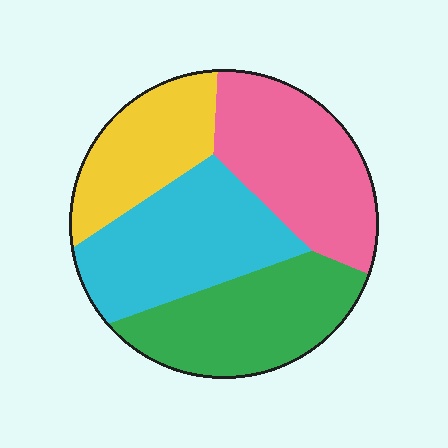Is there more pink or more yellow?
Pink.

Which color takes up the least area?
Yellow, at roughly 20%.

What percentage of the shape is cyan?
Cyan covers about 30% of the shape.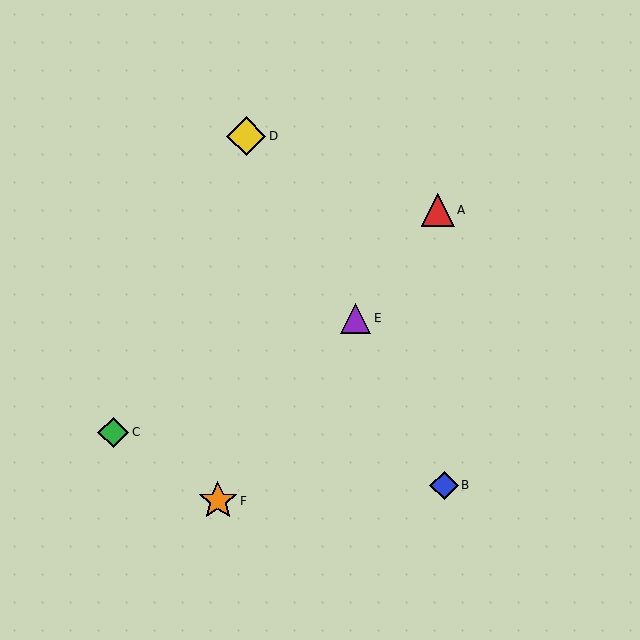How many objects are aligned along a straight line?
3 objects (A, E, F) are aligned along a straight line.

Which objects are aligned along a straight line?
Objects A, E, F are aligned along a straight line.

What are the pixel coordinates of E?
Object E is at (356, 318).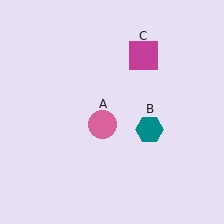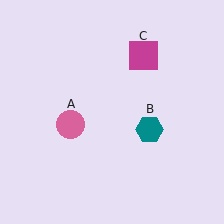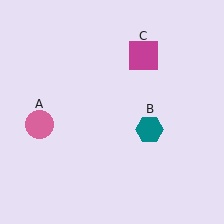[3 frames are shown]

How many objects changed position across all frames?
1 object changed position: pink circle (object A).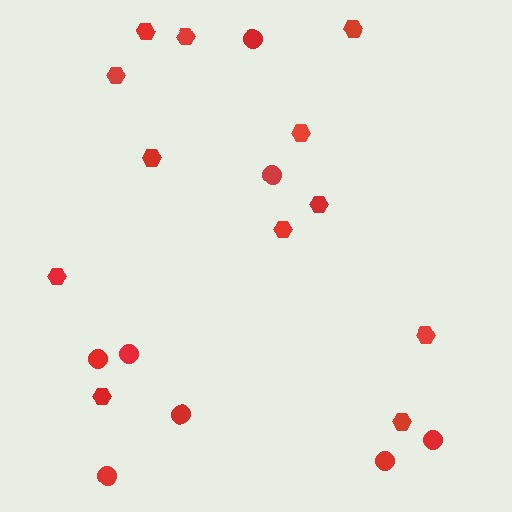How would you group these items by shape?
There are 2 groups: one group of circles (8) and one group of hexagons (12).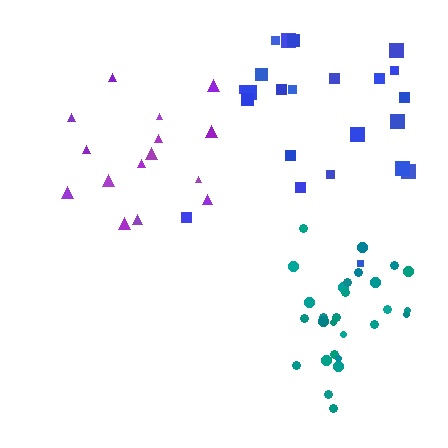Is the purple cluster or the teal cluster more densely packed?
Teal.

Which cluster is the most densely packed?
Teal.